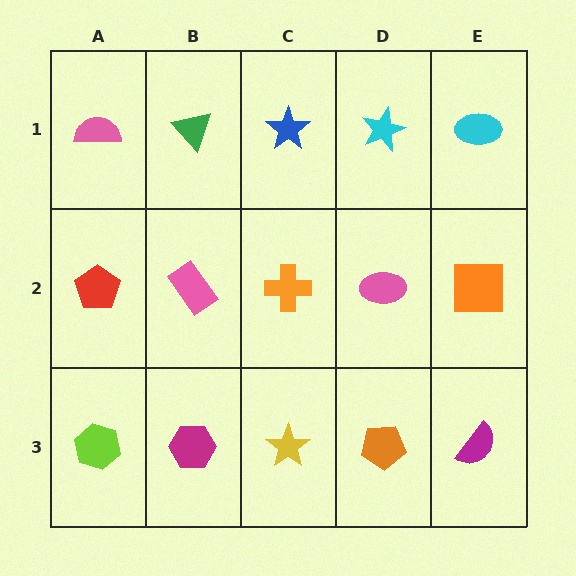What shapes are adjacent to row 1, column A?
A red pentagon (row 2, column A), a green triangle (row 1, column B).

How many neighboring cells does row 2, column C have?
4.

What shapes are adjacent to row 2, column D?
A cyan star (row 1, column D), an orange pentagon (row 3, column D), an orange cross (row 2, column C), an orange square (row 2, column E).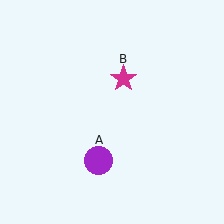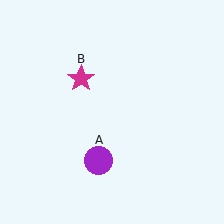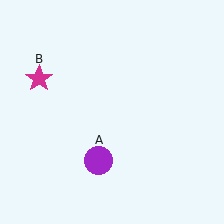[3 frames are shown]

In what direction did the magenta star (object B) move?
The magenta star (object B) moved left.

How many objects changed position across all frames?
1 object changed position: magenta star (object B).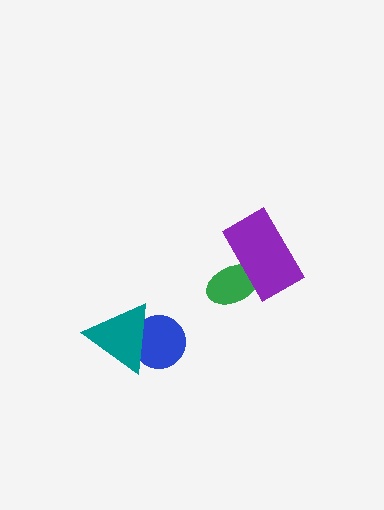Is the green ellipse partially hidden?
Yes, it is partially covered by another shape.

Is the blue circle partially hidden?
Yes, it is partially covered by another shape.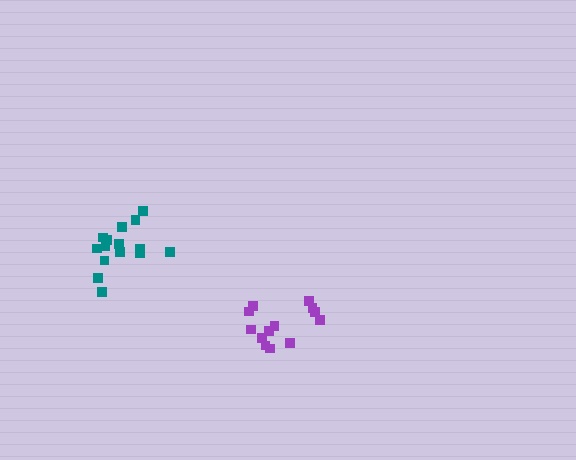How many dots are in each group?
Group 1: 13 dots, Group 2: 15 dots (28 total).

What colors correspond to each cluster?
The clusters are colored: purple, teal.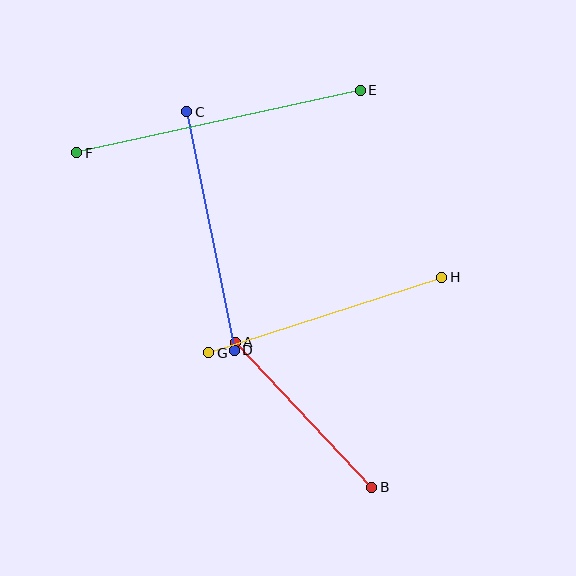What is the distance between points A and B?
The distance is approximately 199 pixels.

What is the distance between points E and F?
The distance is approximately 291 pixels.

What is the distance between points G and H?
The distance is approximately 245 pixels.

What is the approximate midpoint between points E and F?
The midpoint is at approximately (218, 121) pixels.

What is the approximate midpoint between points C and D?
The midpoint is at approximately (210, 231) pixels.